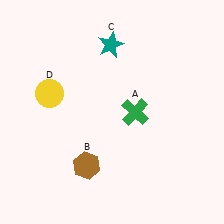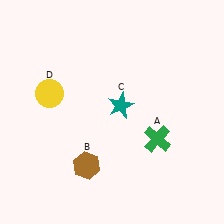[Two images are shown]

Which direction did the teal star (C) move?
The teal star (C) moved down.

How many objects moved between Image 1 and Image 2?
2 objects moved between the two images.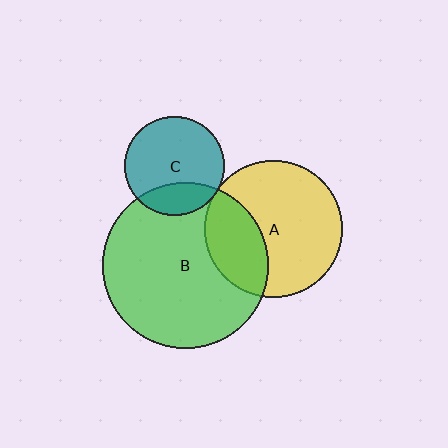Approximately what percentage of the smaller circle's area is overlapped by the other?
Approximately 30%.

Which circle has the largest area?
Circle B (green).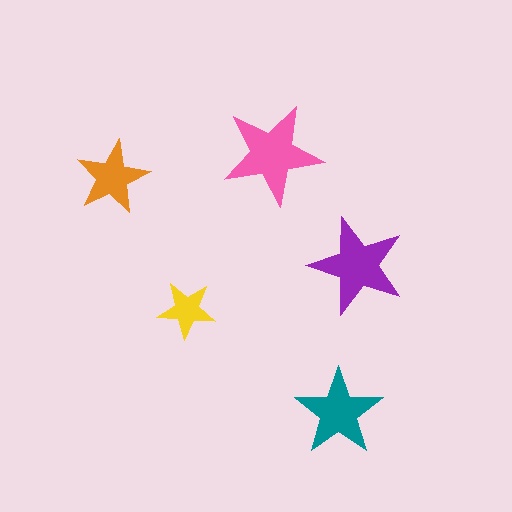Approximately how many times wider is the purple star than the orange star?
About 1.5 times wider.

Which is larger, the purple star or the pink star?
The pink one.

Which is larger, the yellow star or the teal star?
The teal one.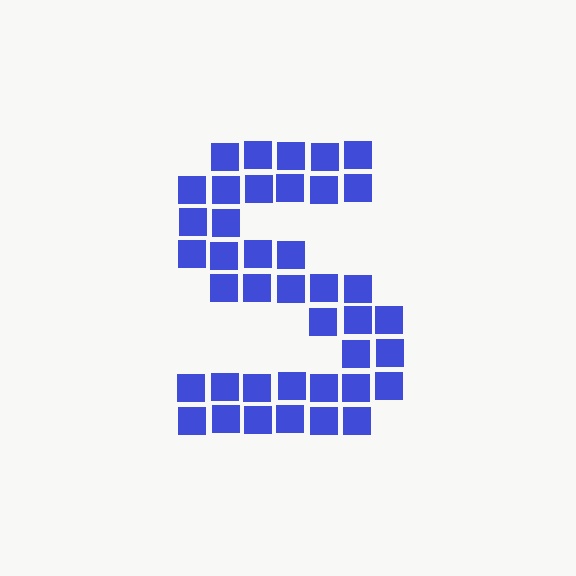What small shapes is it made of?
It is made of small squares.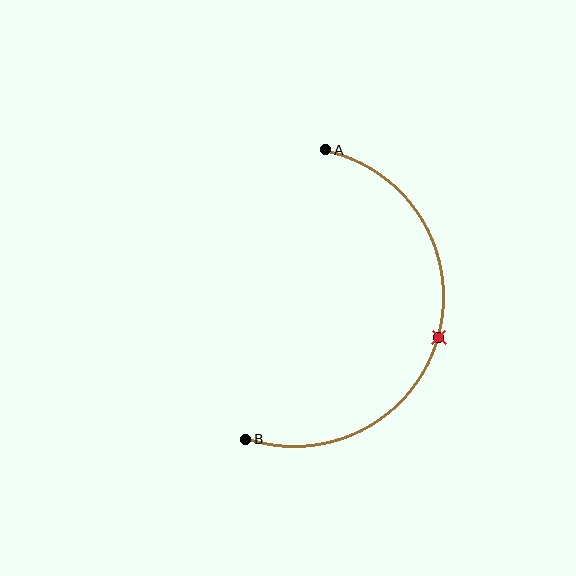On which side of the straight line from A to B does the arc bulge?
The arc bulges to the right of the straight line connecting A and B.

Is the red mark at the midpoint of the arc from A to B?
Yes. The red mark lies on the arc at equal arc-length from both A and B — it is the arc midpoint.